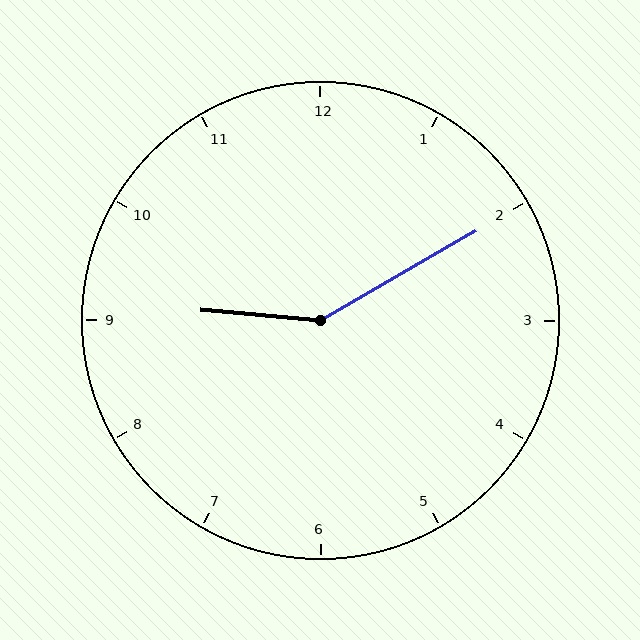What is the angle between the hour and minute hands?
Approximately 145 degrees.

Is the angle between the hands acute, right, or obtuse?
It is obtuse.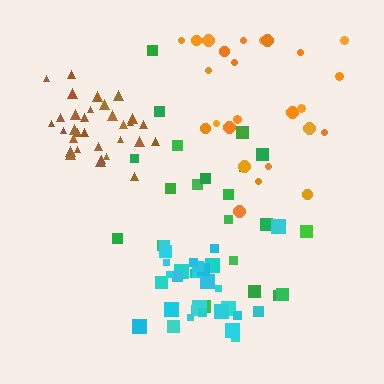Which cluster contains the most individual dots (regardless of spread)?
Brown (32).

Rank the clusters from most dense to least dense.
brown, cyan, orange, green.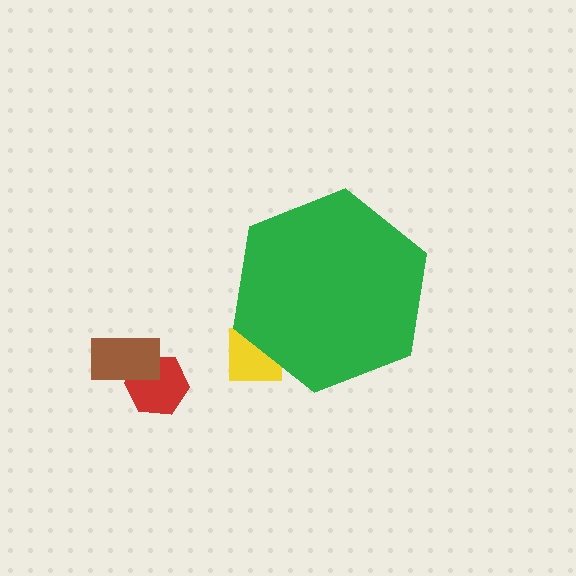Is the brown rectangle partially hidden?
No, the brown rectangle is fully visible.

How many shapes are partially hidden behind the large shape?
1 shape is partially hidden.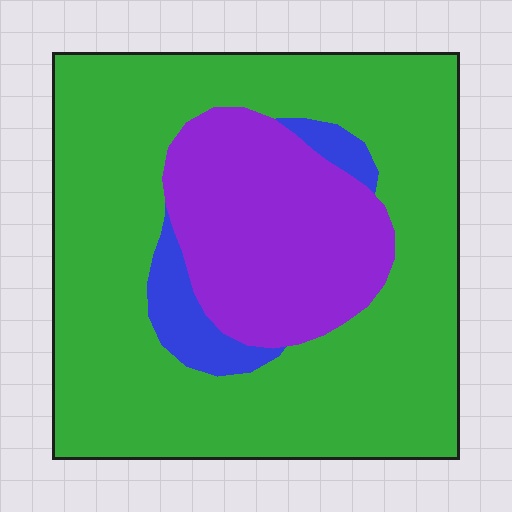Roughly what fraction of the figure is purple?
Purple takes up less than a quarter of the figure.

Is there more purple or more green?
Green.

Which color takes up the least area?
Blue, at roughly 5%.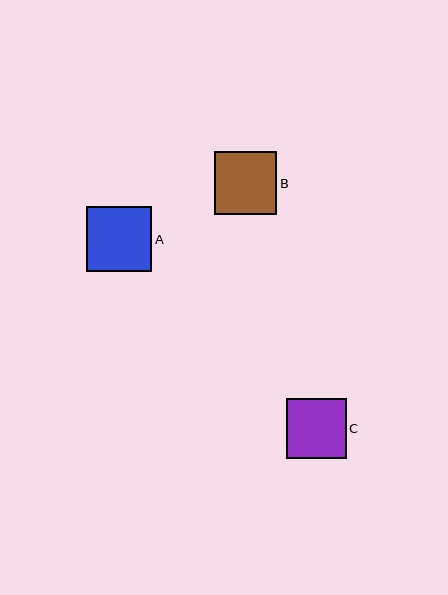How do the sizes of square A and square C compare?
Square A and square C are approximately the same size.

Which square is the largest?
Square A is the largest with a size of approximately 65 pixels.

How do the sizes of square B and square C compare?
Square B and square C are approximately the same size.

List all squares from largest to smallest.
From largest to smallest: A, B, C.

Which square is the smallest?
Square C is the smallest with a size of approximately 60 pixels.